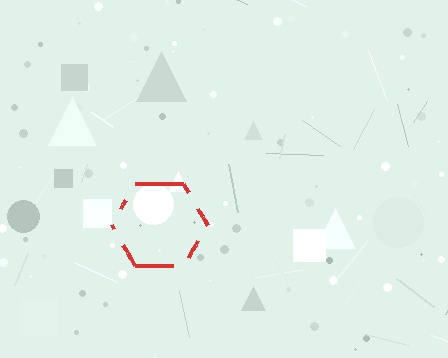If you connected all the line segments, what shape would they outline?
They would outline a hexagon.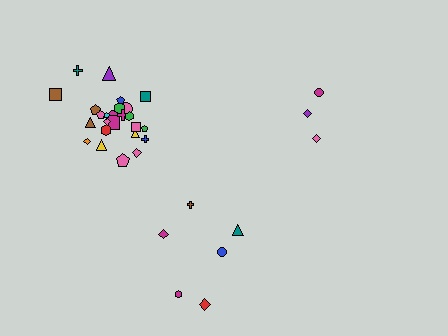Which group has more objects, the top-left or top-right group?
The top-left group.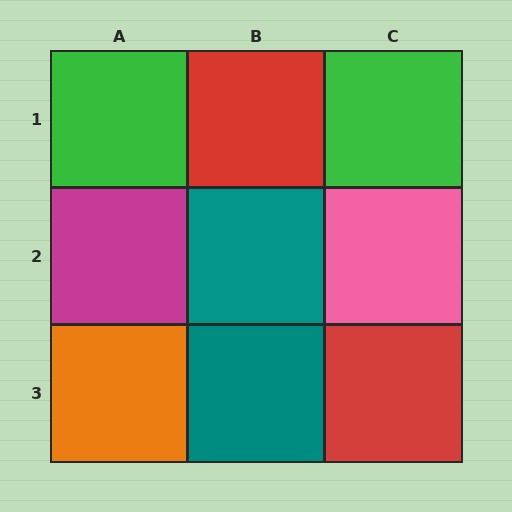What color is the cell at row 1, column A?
Green.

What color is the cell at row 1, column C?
Green.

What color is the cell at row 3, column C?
Red.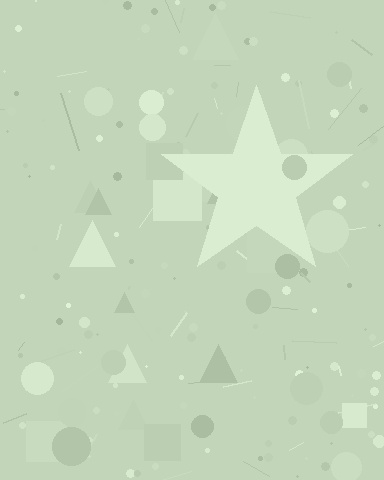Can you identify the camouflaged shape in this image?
The camouflaged shape is a star.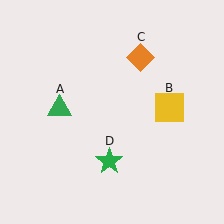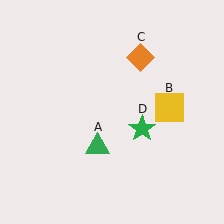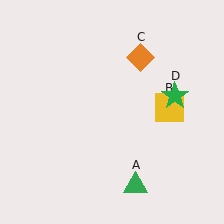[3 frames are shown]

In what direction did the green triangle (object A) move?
The green triangle (object A) moved down and to the right.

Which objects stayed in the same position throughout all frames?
Yellow square (object B) and orange diamond (object C) remained stationary.